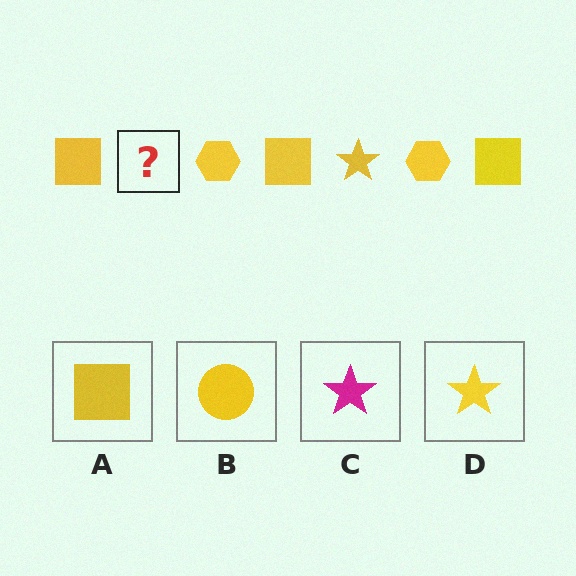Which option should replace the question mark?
Option D.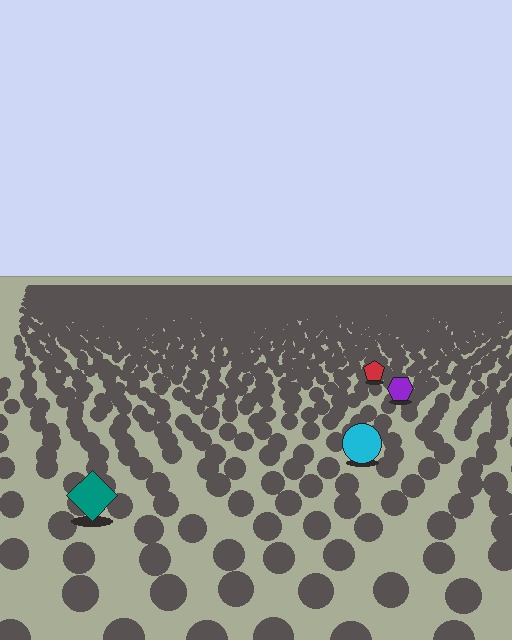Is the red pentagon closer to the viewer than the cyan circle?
No. The cyan circle is closer — you can tell from the texture gradient: the ground texture is coarser near it.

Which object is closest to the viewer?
The teal diamond is closest. The texture marks near it are larger and more spread out.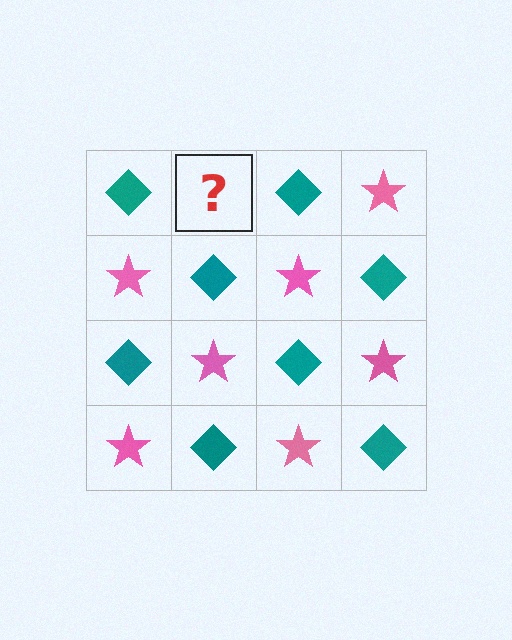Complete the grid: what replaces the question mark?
The question mark should be replaced with a pink star.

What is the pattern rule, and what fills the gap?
The rule is that it alternates teal diamond and pink star in a checkerboard pattern. The gap should be filled with a pink star.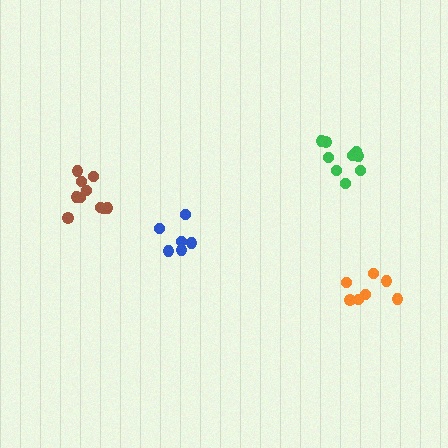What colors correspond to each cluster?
The clusters are colored: blue, brown, orange, green.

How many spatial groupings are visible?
There are 4 spatial groupings.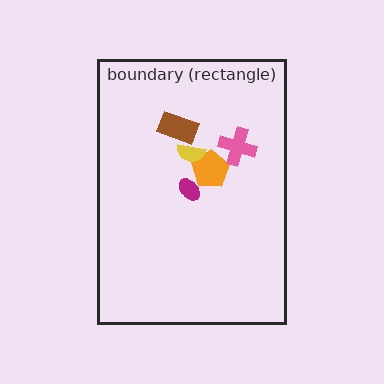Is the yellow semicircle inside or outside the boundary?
Inside.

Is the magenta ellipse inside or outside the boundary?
Inside.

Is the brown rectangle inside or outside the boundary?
Inside.